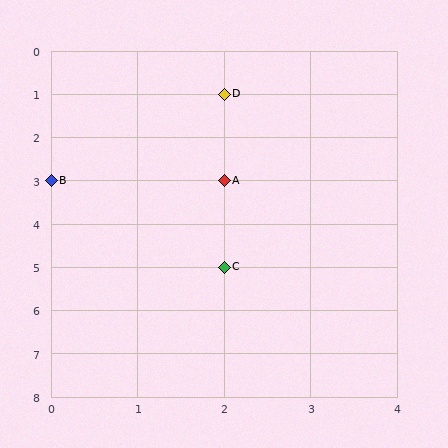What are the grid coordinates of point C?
Point C is at grid coordinates (2, 5).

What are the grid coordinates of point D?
Point D is at grid coordinates (2, 1).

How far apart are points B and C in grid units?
Points B and C are 2 columns and 2 rows apart (about 2.8 grid units diagonally).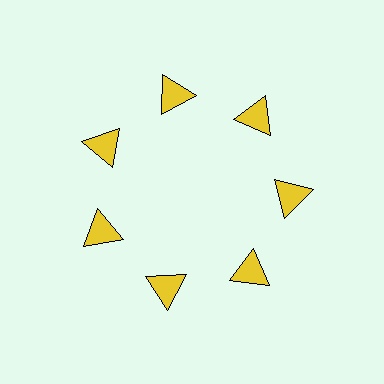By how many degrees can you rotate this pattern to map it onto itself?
The pattern maps onto itself every 51 degrees of rotation.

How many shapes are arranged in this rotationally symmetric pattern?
There are 7 shapes, arranged in 7 groups of 1.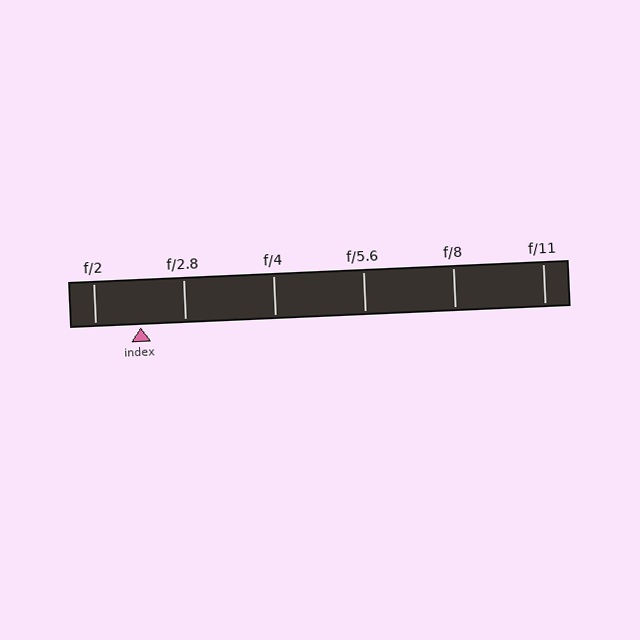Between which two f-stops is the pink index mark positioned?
The index mark is between f/2 and f/2.8.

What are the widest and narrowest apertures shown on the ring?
The widest aperture shown is f/2 and the narrowest is f/11.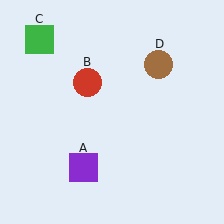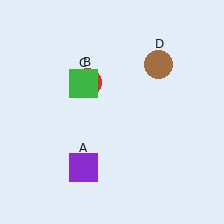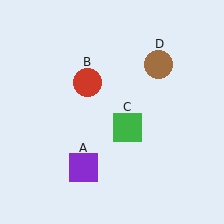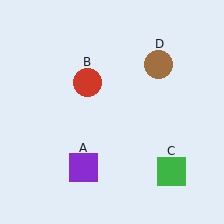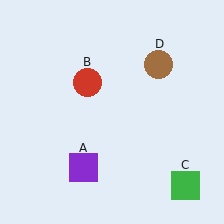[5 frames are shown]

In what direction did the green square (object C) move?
The green square (object C) moved down and to the right.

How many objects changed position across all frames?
1 object changed position: green square (object C).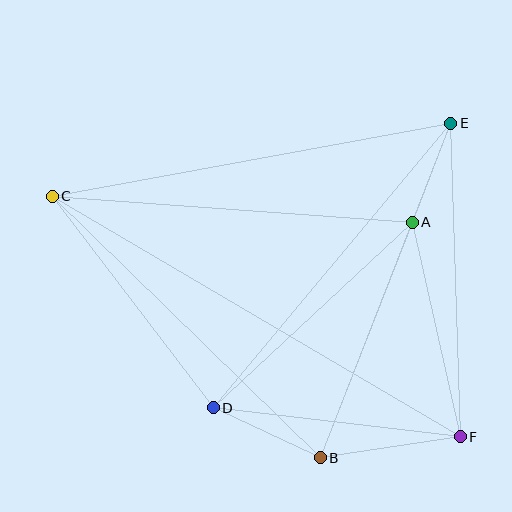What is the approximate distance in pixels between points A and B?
The distance between A and B is approximately 253 pixels.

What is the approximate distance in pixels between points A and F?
The distance between A and F is approximately 220 pixels.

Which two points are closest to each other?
Points A and E are closest to each other.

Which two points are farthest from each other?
Points C and F are farthest from each other.